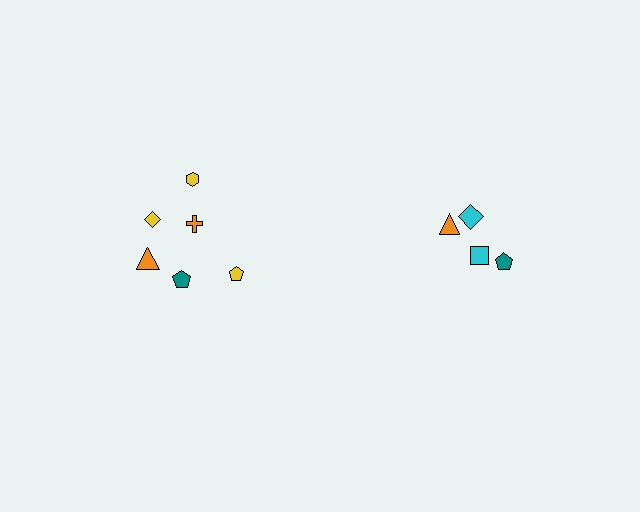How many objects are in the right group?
There are 4 objects.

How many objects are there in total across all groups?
There are 10 objects.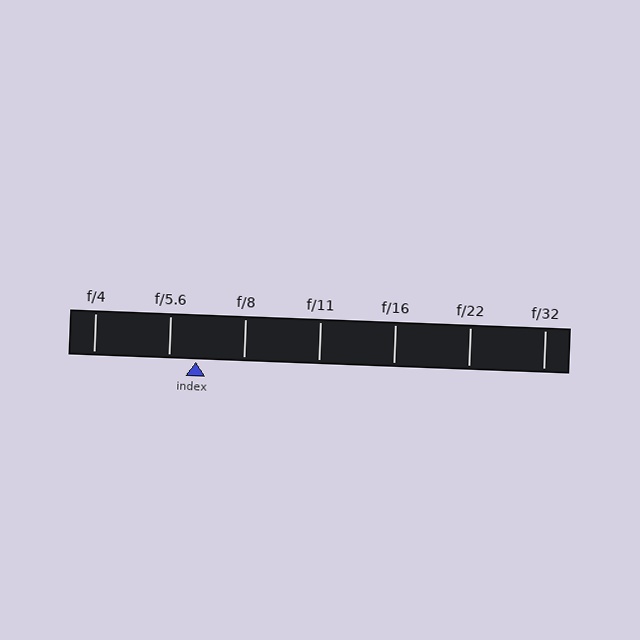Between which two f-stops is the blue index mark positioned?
The index mark is between f/5.6 and f/8.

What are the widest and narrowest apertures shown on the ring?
The widest aperture shown is f/4 and the narrowest is f/32.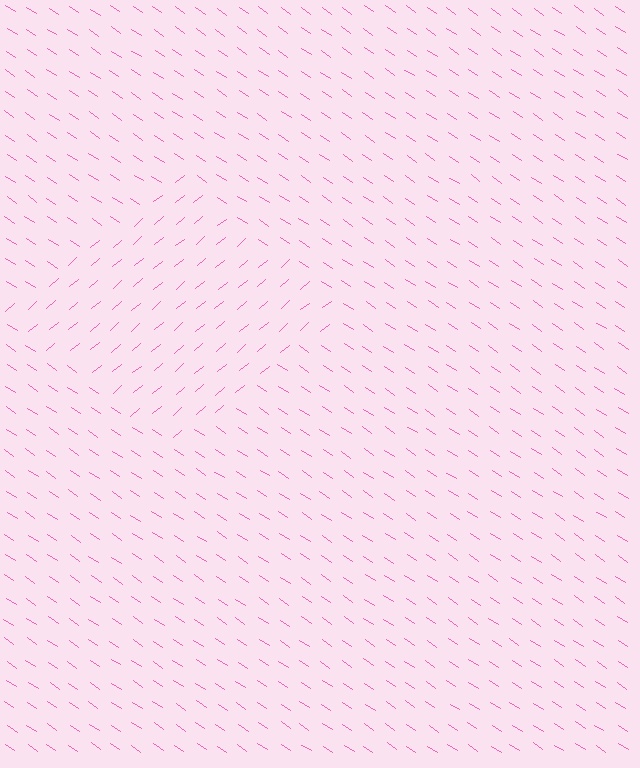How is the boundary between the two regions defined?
The boundary is defined purely by a change in line orientation (approximately 74 degrees difference). All lines are the same color and thickness.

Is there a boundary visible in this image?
Yes, there is a texture boundary formed by a change in line orientation.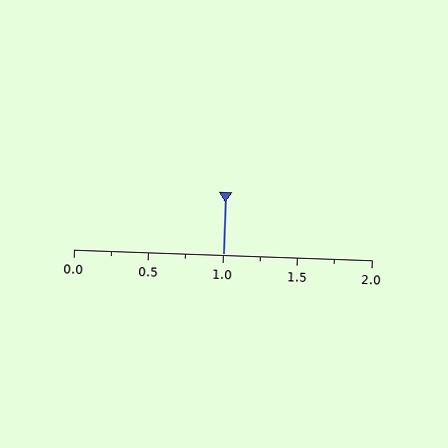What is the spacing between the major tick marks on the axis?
The major ticks are spaced 0.5 apart.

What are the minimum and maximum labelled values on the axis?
The axis runs from 0.0 to 2.0.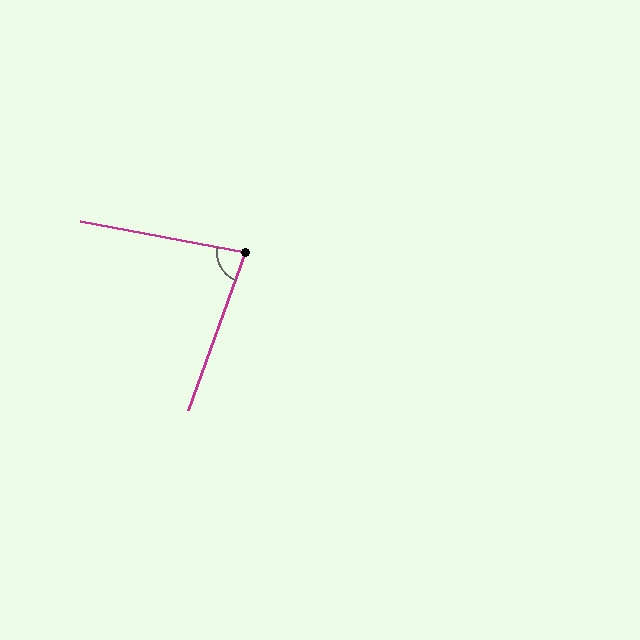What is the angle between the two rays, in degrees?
Approximately 81 degrees.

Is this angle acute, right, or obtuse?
It is acute.